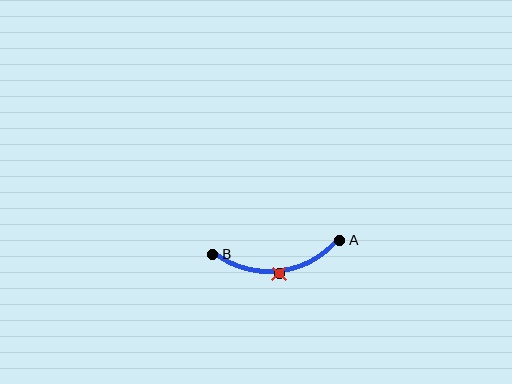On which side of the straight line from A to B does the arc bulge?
The arc bulges below the straight line connecting A and B.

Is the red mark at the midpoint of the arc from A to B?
Yes. The red mark lies on the arc at equal arc-length from both A and B — it is the arc midpoint.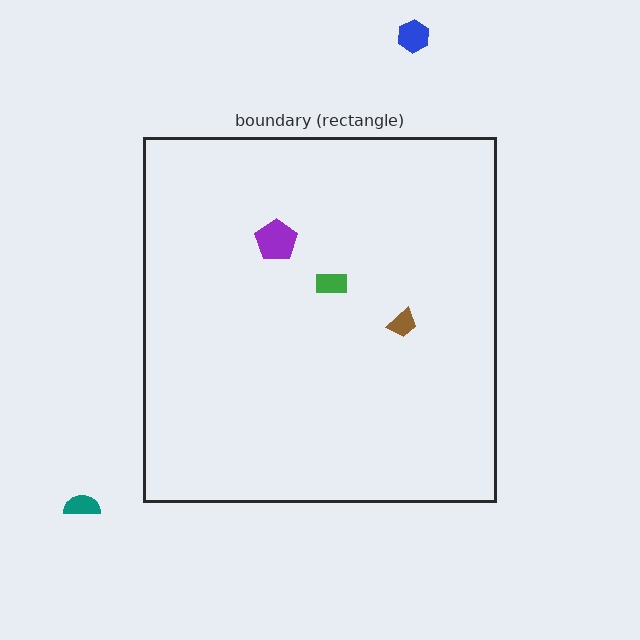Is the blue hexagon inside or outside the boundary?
Outside.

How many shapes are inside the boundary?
3 inside, 2 outside.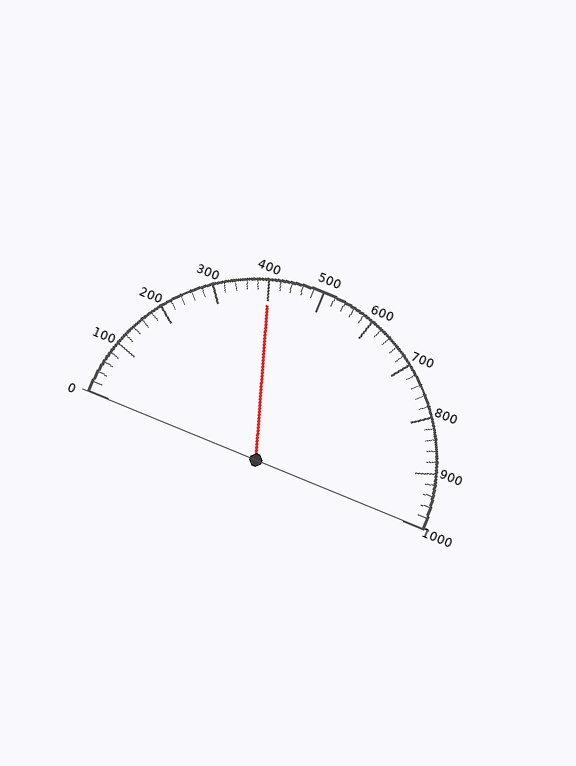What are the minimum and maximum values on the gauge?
The gauge ranges from 0 to 1000.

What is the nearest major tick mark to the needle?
The nearest major tick mark is 400.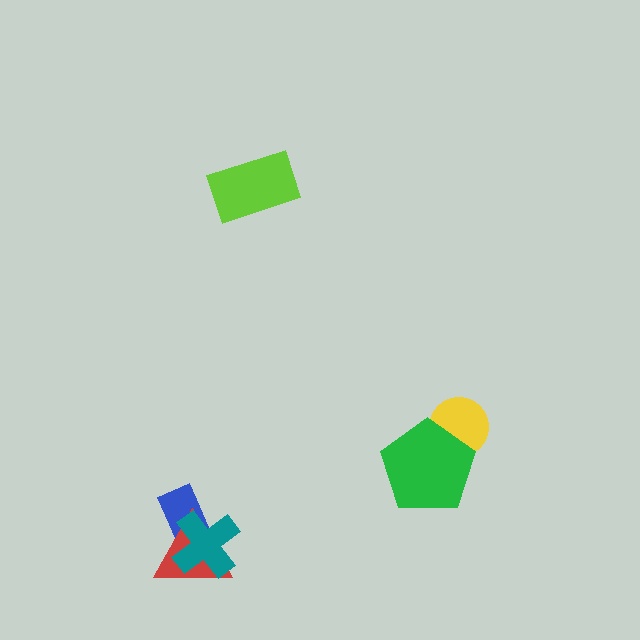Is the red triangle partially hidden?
Yes, it is partially covered by another shape.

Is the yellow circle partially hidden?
Yes, it is partially covered by another shape.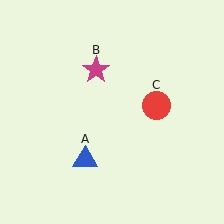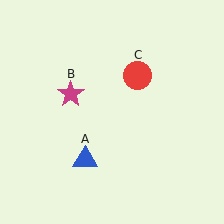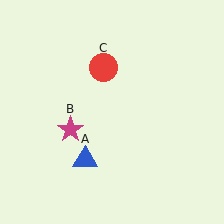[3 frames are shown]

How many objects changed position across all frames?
2 objects changed position: magenta star (object B), red circle (object C).